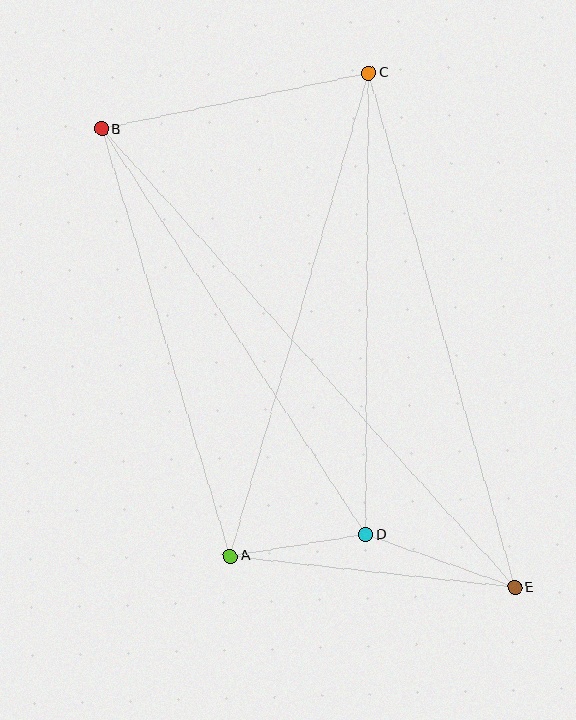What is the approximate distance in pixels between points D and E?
The distance between D and E is approximately 158 pixels.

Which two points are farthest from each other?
Points B and E are farthest from each other.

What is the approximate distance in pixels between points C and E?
The distance between C and E is approximately 535 pixels.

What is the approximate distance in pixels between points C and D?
The distance between C and D is approximately 462 pixels.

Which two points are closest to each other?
Points A and D are closest to each other.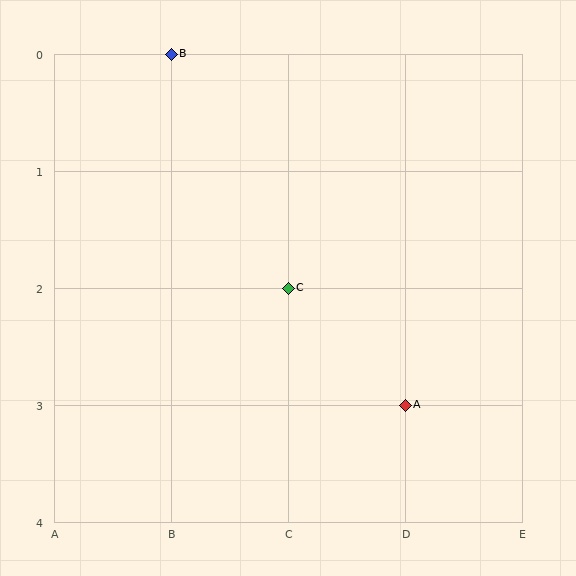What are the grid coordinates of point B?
Point B is at grid coordinates (B, 0).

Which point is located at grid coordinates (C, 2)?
Point C is at (C, 2).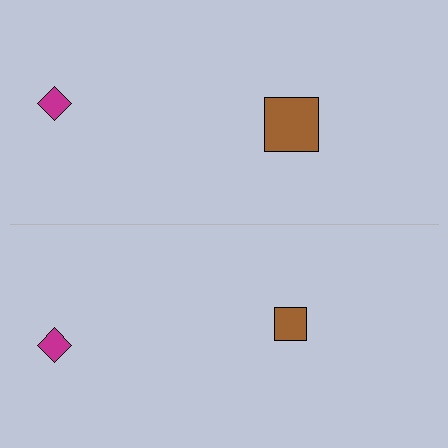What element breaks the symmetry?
The brown square on the bottom side has a different size than its mirror counterpart.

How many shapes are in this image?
There are 4 shapes in this image.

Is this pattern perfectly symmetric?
No, the pattern is not perfectly symmetric. The brown square on the bottom side has a different size than its mirror counterpart.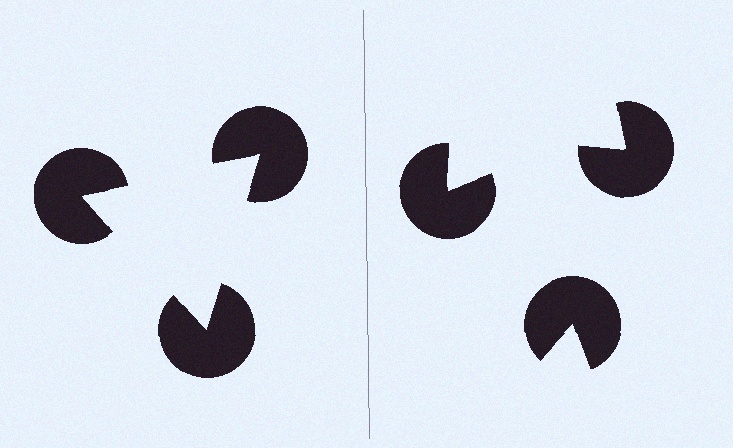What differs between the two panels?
The pac-man discs are positioned identically on both sides; only the wedge orientations differ. On the left they align to a triangle; on the right they are misaligned.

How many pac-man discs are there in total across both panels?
6 — 3 on each side.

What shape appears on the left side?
An illusory triangle.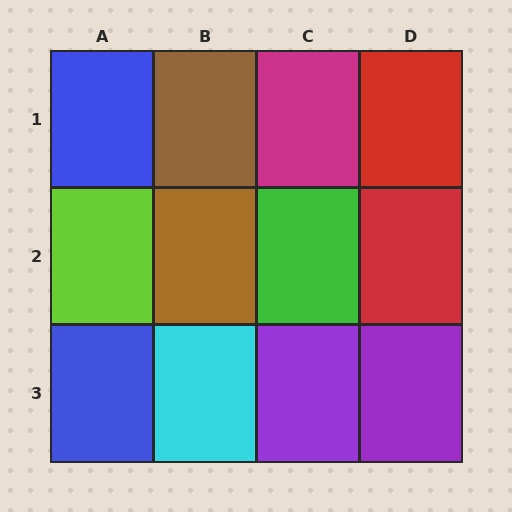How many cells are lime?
1 cell is lime.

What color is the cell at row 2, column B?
Brown.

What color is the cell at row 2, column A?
Lime.